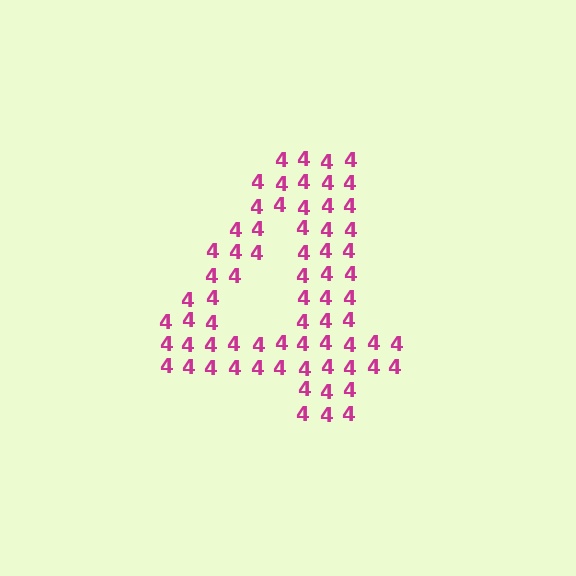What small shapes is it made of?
It is made of small digit 4's.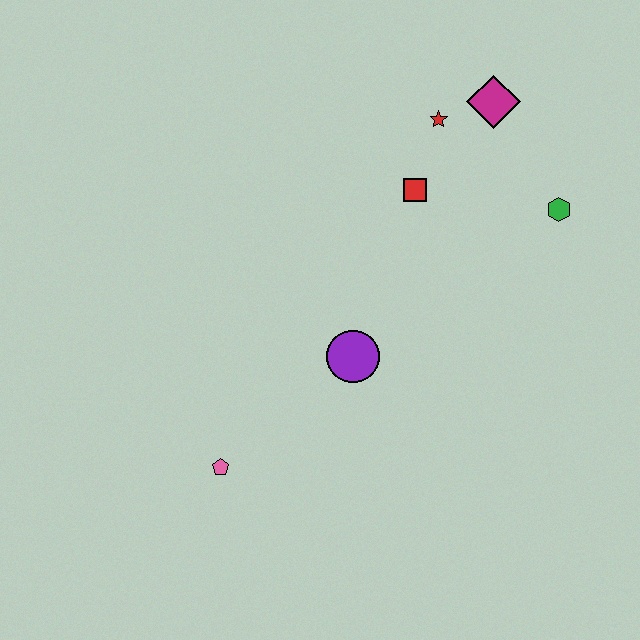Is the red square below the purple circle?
No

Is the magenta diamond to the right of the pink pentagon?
Yes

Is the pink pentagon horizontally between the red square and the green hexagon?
No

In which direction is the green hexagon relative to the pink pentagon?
The green hexagon is to the right of the pink pentagon.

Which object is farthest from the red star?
The pink pentagon is farthest from the red star.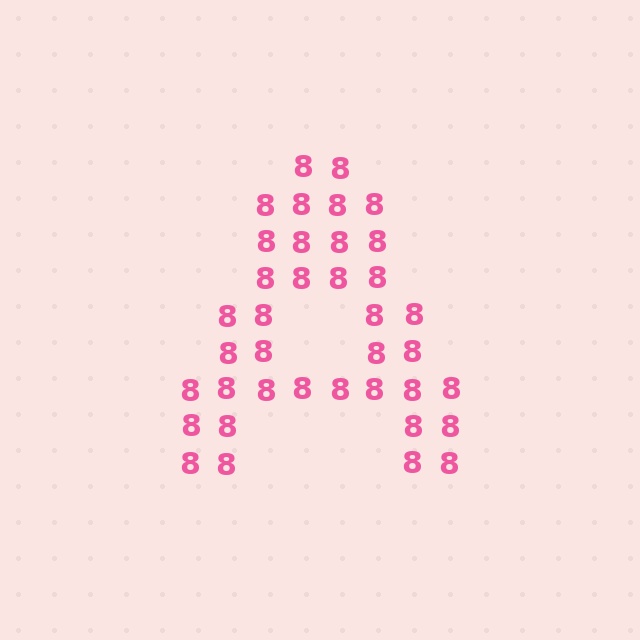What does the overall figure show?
The overall figure shows the letter A.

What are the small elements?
The small elements are digit 8's.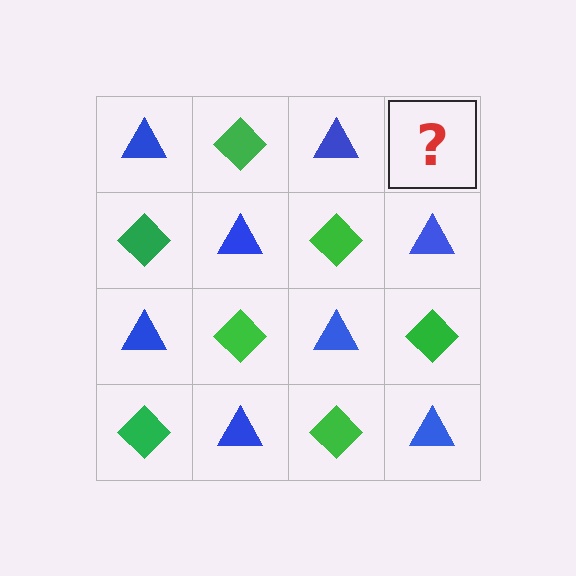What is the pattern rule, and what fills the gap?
The rule is that it alternates blue triangle and green diamond in a checkerboard pattern. The gap should be filled with a green diamond.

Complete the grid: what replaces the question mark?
The question mark should be replaced with a green diamond.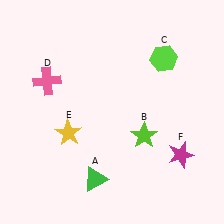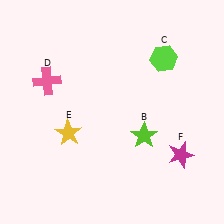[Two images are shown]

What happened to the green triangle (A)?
The green triangle (A) was removed in Image 2. It was in the bottom-left area of Image 1.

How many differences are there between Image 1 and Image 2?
There is 1 difference between the two images.